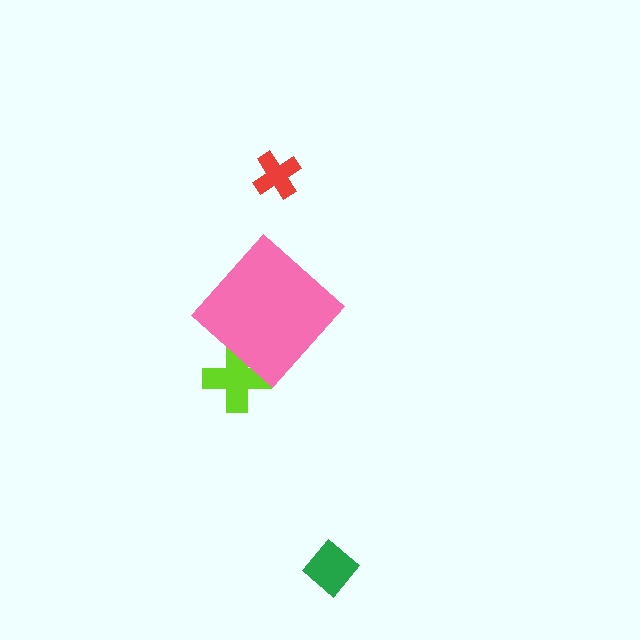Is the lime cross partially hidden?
Yes, the lime cross is partially hidden behind the pink diamond.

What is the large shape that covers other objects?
A pink diamond.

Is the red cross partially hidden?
No, the red cross is fully visible.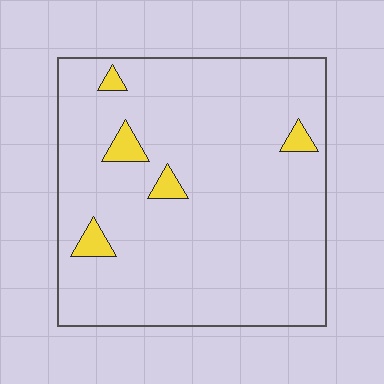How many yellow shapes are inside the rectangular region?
5.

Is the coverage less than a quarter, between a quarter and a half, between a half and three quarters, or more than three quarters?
Less than a quarter.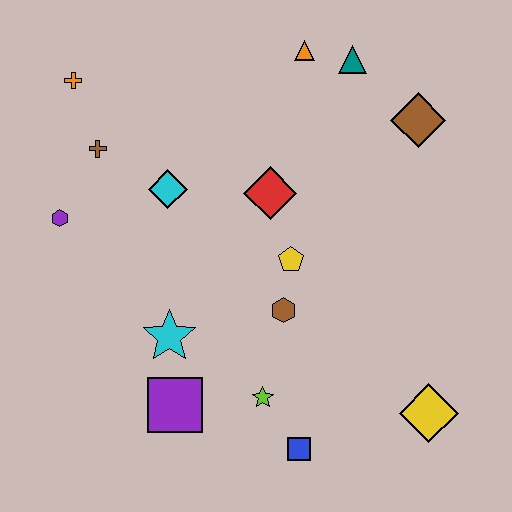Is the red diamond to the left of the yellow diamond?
Yes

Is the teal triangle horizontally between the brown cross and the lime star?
No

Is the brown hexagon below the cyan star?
No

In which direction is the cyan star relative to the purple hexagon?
The cyan star is below the purple hexagon.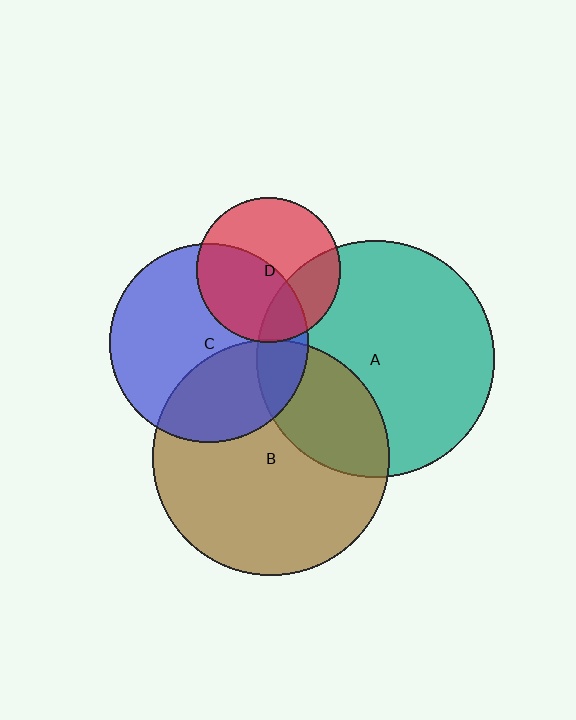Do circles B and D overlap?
Yes.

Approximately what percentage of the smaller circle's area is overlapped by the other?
Approximately 5%.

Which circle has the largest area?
Circle A (teal).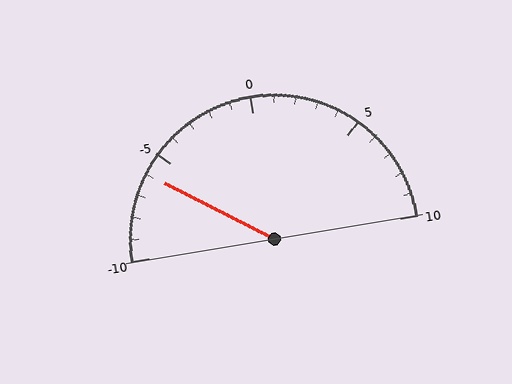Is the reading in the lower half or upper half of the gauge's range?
The reading is in the lower half of the range (-10 to 10).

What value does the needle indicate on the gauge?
The needle indicates approximately -6.